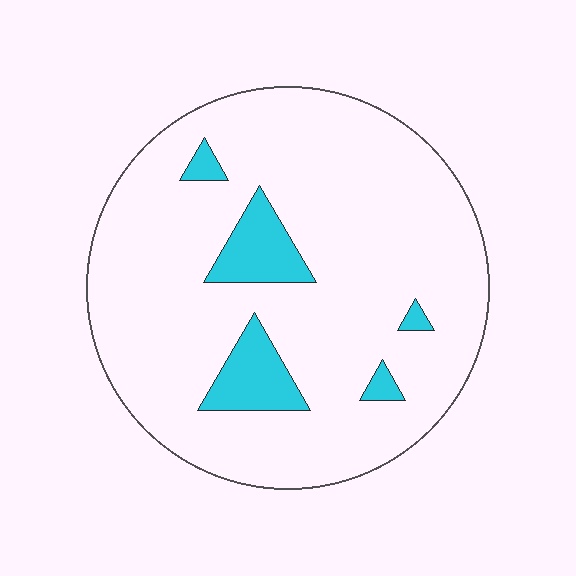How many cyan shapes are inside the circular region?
5.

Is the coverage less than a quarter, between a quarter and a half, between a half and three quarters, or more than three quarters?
Less than a quarter.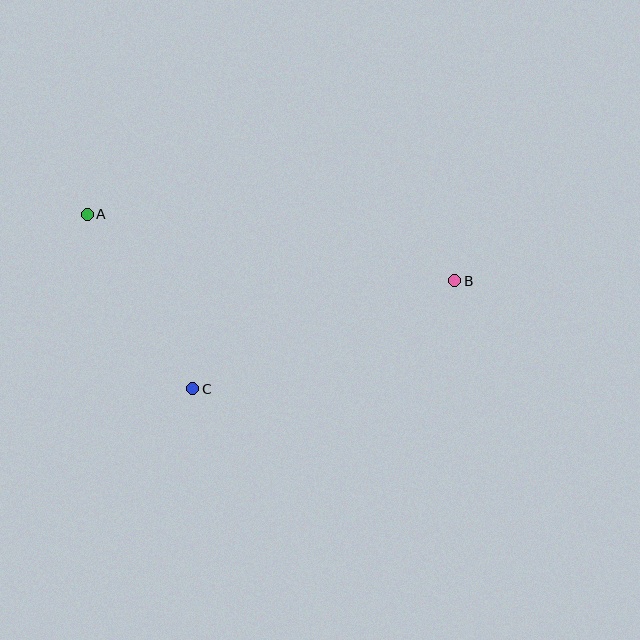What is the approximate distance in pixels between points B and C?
The distance between B and C is approximately 283 pixels.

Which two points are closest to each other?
Points A and C are closest to each other.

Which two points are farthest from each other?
Points A and B are farthest from each other.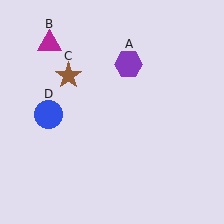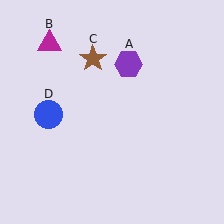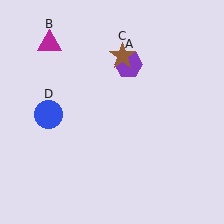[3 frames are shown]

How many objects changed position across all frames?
1 object changed position: brown star (object C).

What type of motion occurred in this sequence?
The brown star (object C) rotated clockwise around the center of the scene.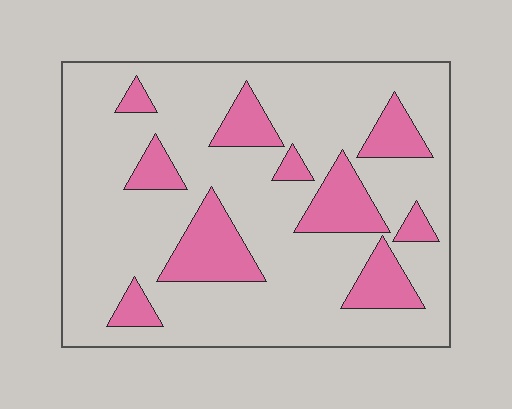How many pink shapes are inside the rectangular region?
10.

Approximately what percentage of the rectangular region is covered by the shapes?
Approximately 20%.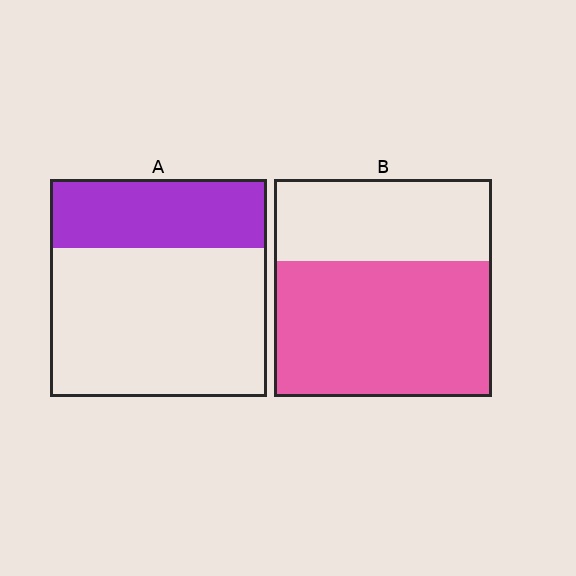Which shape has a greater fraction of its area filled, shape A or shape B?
Shape B.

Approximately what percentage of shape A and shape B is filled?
A is approximately 30% and B is approximately 60%.